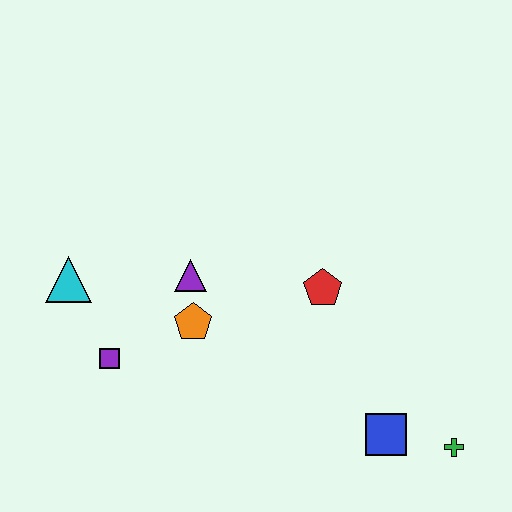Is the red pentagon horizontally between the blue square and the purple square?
Yes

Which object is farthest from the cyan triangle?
The green cross is farthest from the cyan triangle.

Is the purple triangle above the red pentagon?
Yes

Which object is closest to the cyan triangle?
The purple square is closest to the cyan triangle.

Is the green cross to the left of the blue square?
No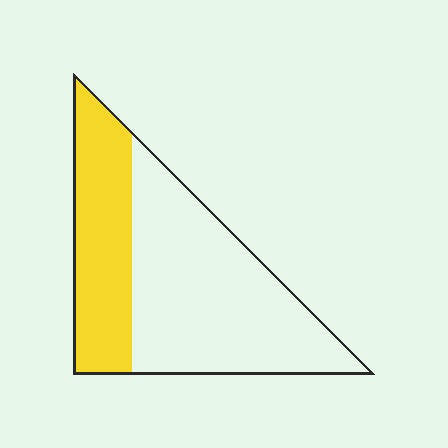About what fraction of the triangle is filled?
About one third (1/3).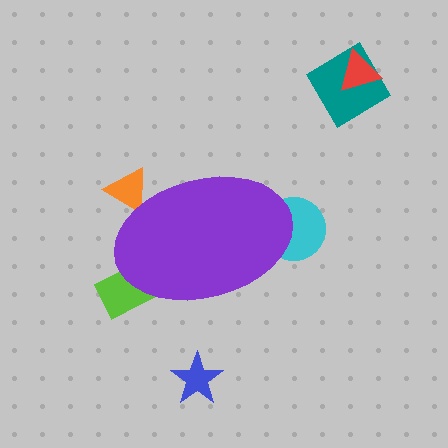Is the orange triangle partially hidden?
Yes, the orange triangle is partially hidden behind the purple ellipse.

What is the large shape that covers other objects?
A purple ellipse.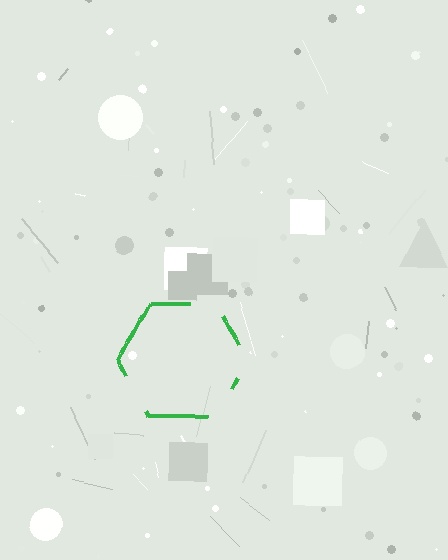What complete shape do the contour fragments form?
The contour fragments form a hexagon.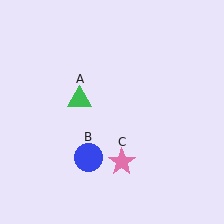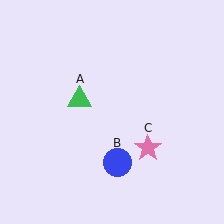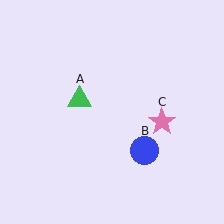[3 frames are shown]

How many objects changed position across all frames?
2 objects changed position: blue circle (object B), pink star (object C).